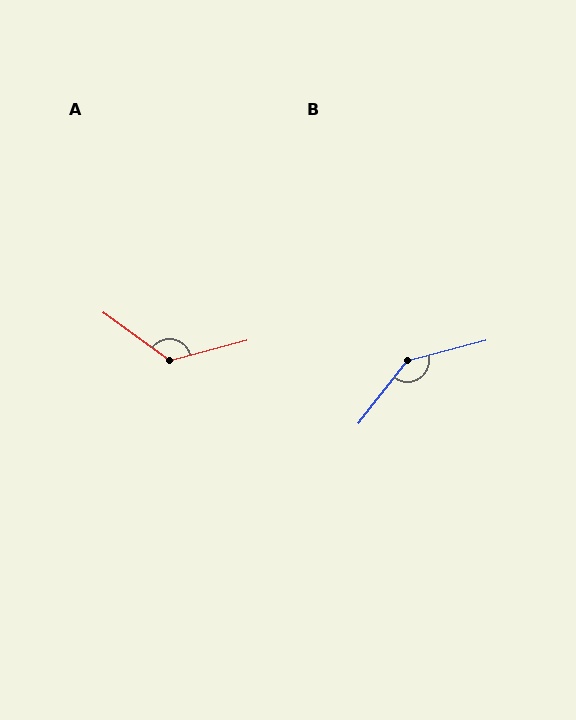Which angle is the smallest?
A, at approximately 129 degrees.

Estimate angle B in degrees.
Approximately 143 degrees.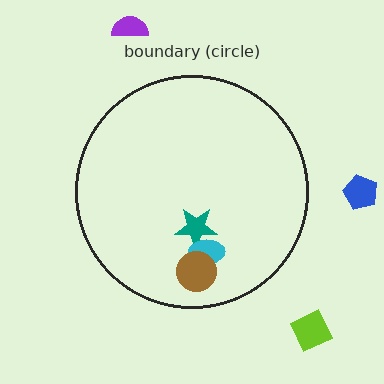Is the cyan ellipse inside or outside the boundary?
Inside.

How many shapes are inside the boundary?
3 inside, 3 outside.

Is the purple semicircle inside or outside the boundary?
Outside.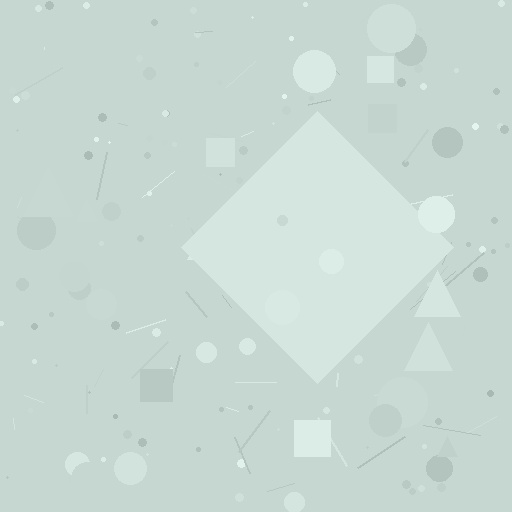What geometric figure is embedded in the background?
A diamond is embedded in the background.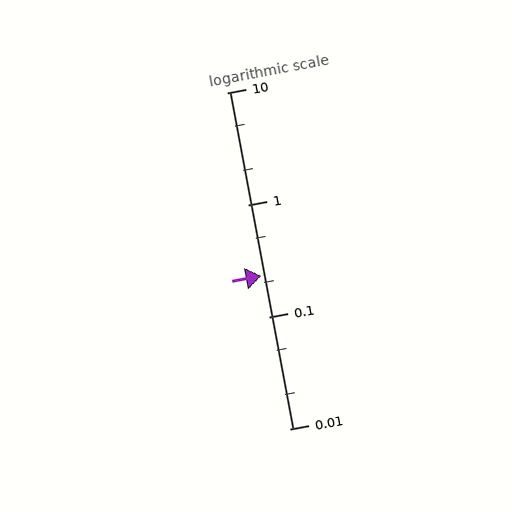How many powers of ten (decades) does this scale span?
The scale spans 3 decades, from 0.01 to 10.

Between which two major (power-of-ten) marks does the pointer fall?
The pointer is between 0.1 and 1.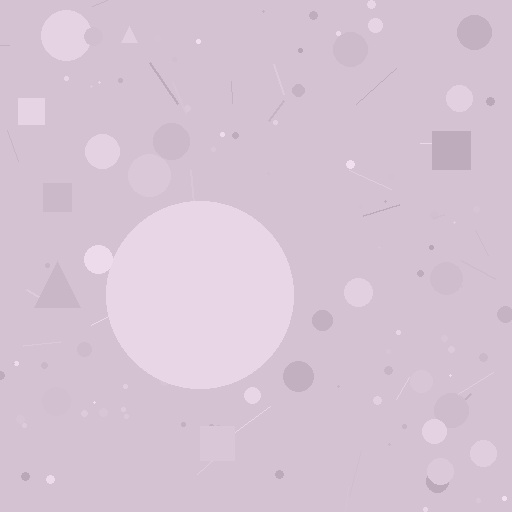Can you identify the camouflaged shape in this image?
The camouflaged shape is a circle.